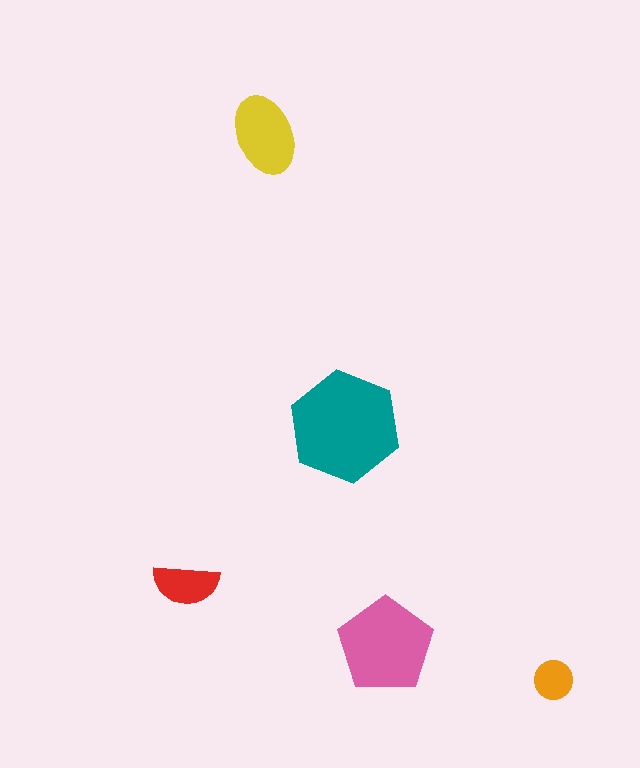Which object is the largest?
The teal hexagon.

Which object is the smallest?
The orange circle.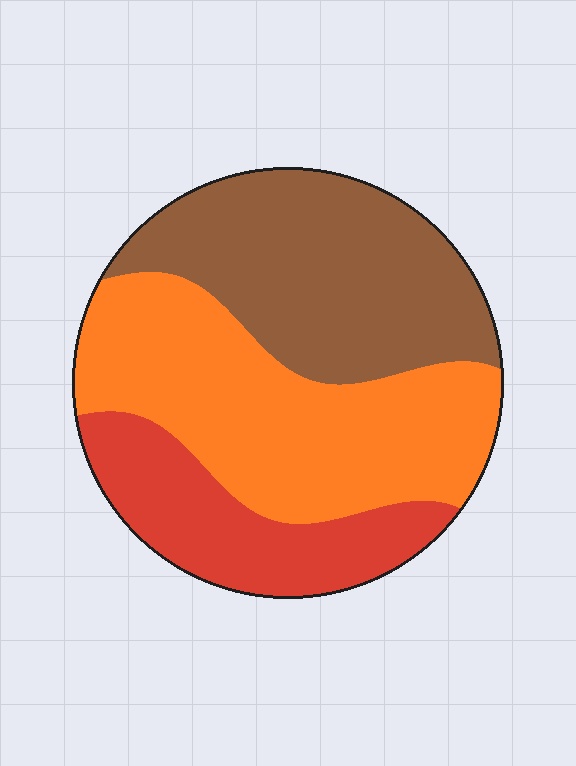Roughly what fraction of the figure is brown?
Brown covers 36% of the figure.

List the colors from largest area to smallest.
From largest to smallest: orange, brown, red.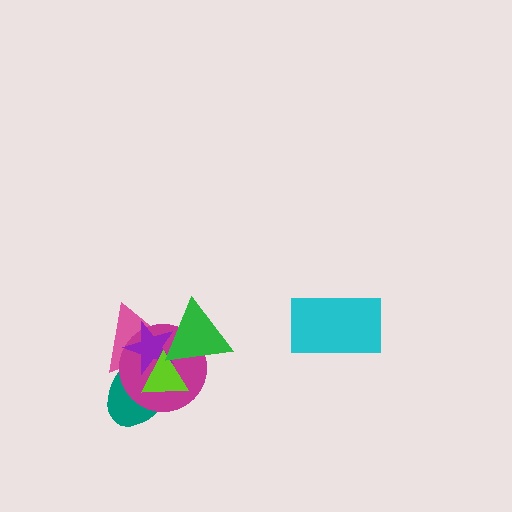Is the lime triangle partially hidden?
Yes, it is partially covered by another shape.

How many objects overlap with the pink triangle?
5 objects overlap with the pink triangle.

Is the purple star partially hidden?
Yes, it is partially covered by another shape.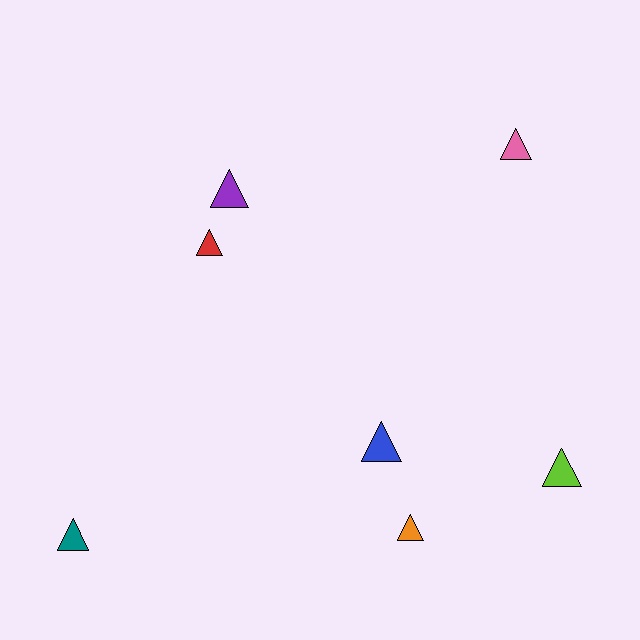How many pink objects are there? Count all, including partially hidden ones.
There is 1 pink object.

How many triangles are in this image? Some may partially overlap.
There are 7 triangles.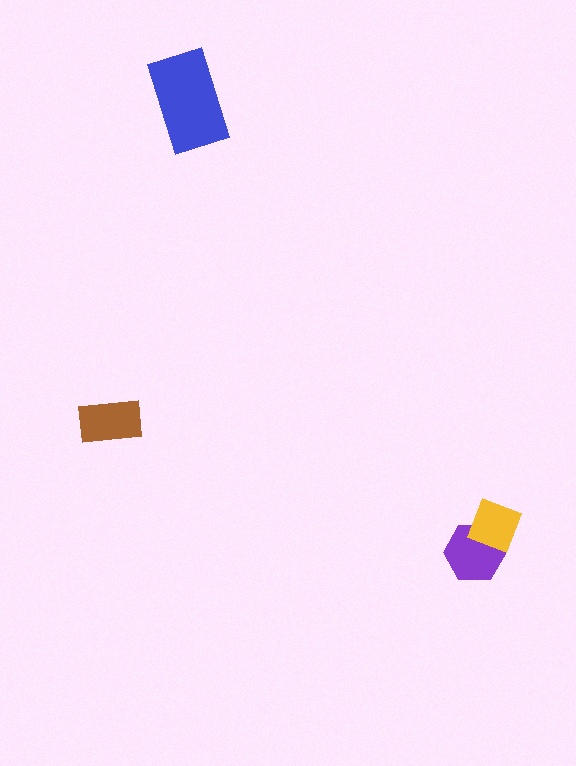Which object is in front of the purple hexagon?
The yellow diamond is in front of the purple hexagon.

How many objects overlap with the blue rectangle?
0 objects overlap with the blue rectangle.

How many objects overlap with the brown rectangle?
0 objects overlap with the brown rectangle.